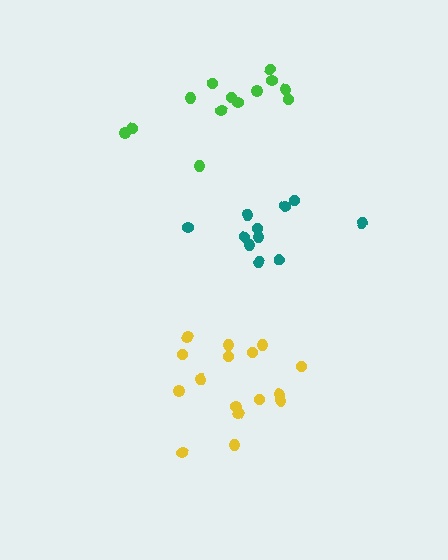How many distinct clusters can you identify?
There are 3 distinct clusters.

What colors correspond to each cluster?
The clusters are colored: green, teal, yellow.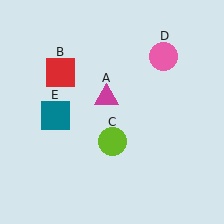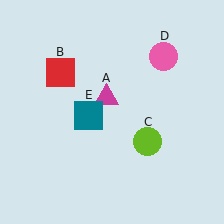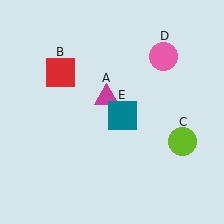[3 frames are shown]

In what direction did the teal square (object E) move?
The teal square (object E) moved right.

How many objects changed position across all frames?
2 objects changed position: lime circle (object C), teal square (object E).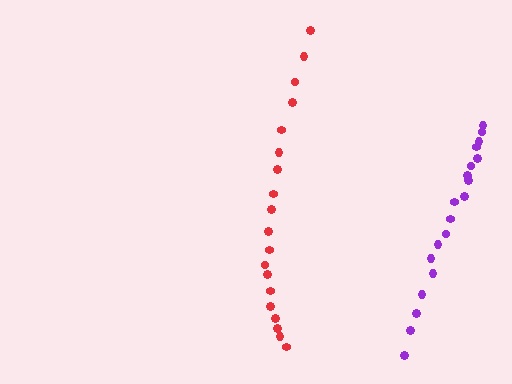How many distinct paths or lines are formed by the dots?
There are 2 distinct paths.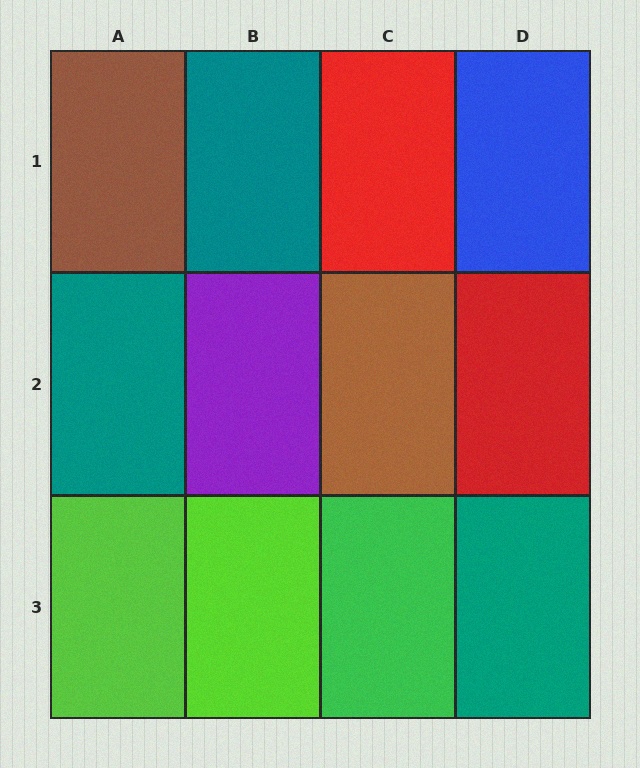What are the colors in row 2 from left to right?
Teal, purple, brown, red.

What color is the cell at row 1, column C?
Red.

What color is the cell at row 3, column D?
Teal.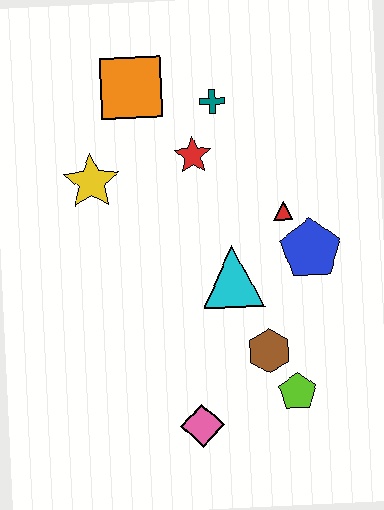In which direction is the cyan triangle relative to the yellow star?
The cyan triangle is to the right of the yellow star.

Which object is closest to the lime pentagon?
The brown hexagon is closest to the lime pentagon.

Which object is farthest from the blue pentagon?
The orange square is farthest from the blue pentagon.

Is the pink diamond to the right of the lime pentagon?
No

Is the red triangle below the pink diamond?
No